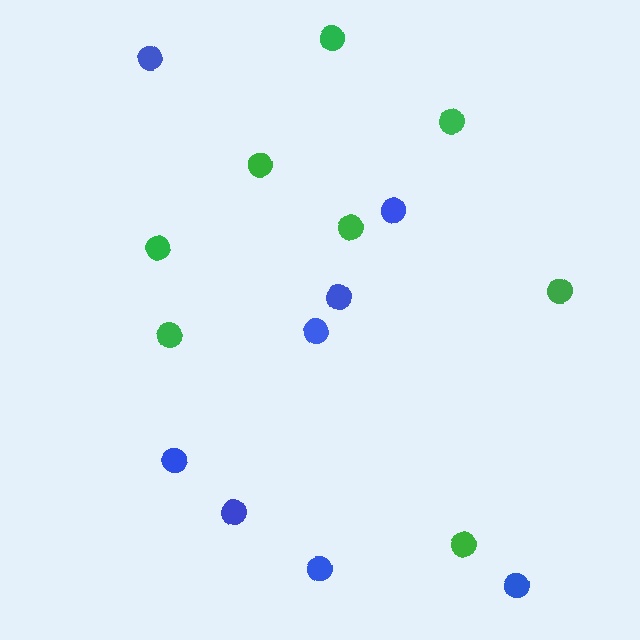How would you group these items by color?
There are 2 groups: one group of blue circles (8) and one group of green circles (8).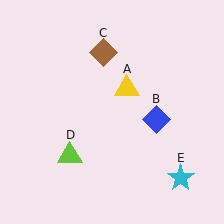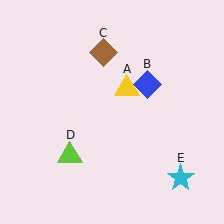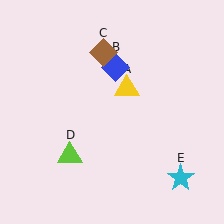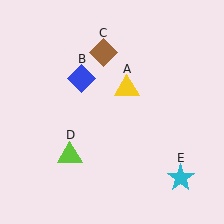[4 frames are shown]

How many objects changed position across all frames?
1 object changed position: blue diamond (object B).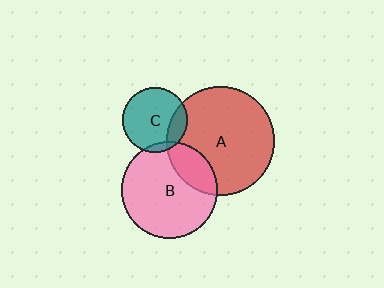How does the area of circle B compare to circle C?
Approximately 2.2 times.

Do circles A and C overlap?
Yes.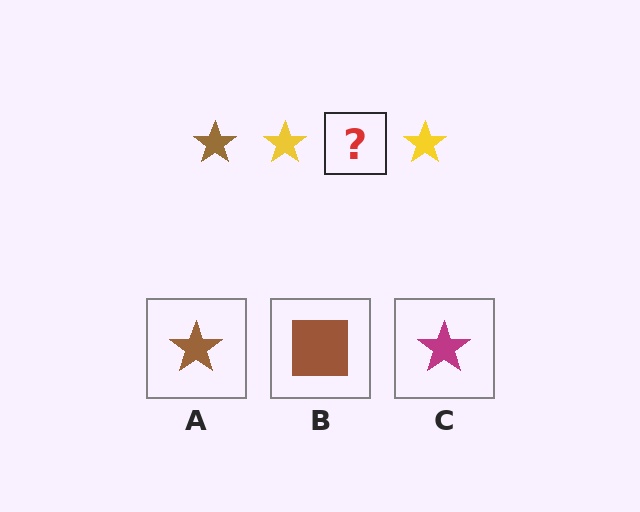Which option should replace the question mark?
Option A.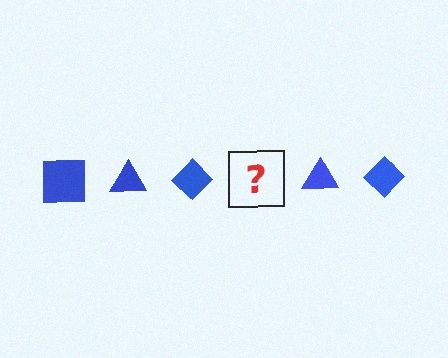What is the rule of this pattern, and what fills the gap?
The rule is that the pattern cycles through square, triangle, diamond shapes in blue. The gap should be filled with a blue square.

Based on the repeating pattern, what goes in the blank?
The blank should be a blue square.